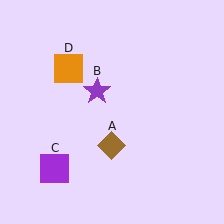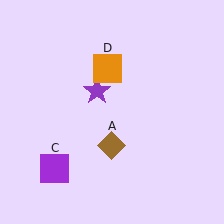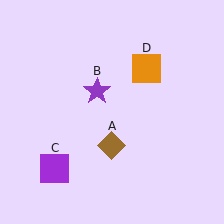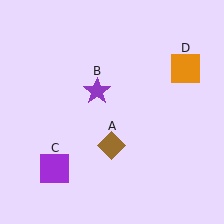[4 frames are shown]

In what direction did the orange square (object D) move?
The orange square (object D) moved right.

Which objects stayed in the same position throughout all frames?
Brown diamond (object A) and purple star (object B) and purple square (object C) remained stationary.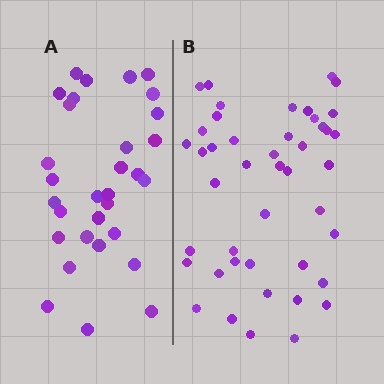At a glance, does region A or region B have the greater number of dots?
Region B (the right region) has more dots.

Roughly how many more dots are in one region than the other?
Region B has approximately 15 more dots than region A.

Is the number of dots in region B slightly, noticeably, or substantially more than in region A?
Region B has noticeably more, but not dramatically so. The ratio is roughly 1.4 to 1.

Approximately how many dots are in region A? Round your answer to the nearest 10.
About 30 dots. (The exact count is 31, which rounds to 30.)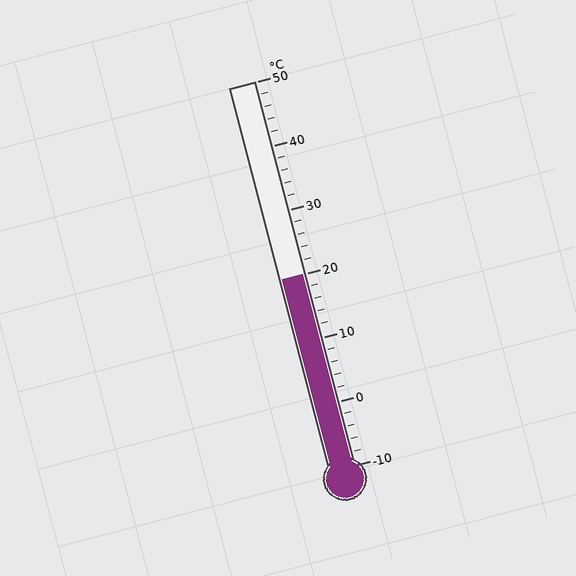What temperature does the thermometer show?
The thermometer shows approximately 20°C.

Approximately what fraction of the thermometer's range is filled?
The thermometer is filled to approximately 50% of its range.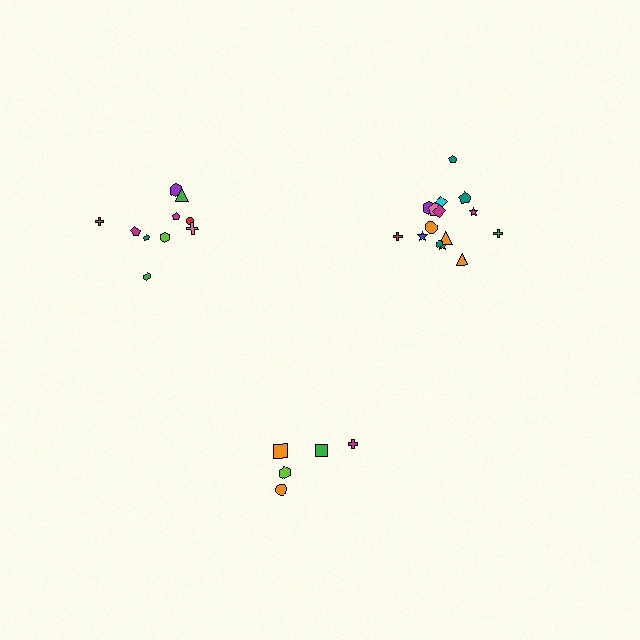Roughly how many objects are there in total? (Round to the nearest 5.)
Roughly 30 objects in total.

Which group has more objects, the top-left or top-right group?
The top-right group.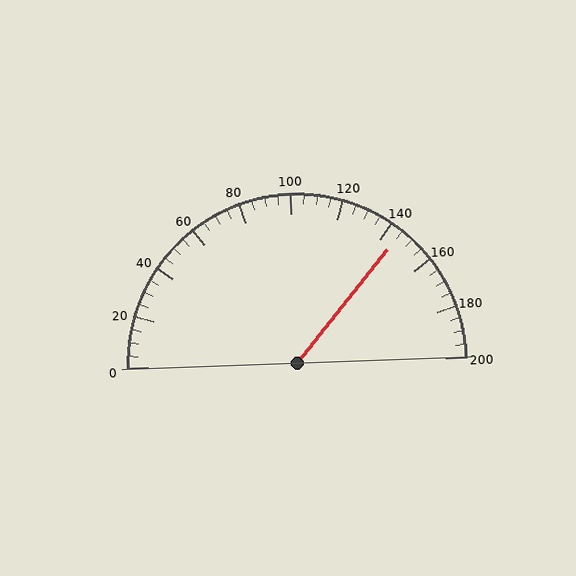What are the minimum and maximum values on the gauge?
The gauge ranges from 0 to 200.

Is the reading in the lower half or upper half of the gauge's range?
The reading is in the upper half of the range (0 to 200).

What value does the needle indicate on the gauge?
The needle indicates approximately 145.